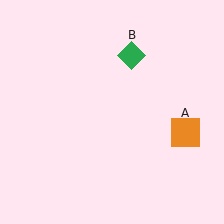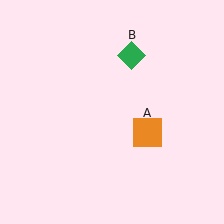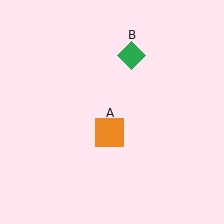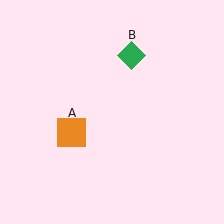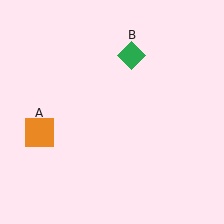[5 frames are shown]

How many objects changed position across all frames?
1 object changed position: orange square (object A).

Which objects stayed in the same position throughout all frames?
Green diamond (object B) remained stationary.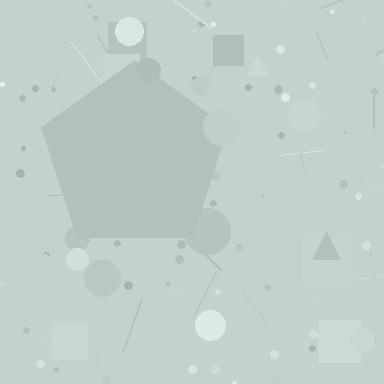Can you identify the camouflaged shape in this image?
The camouflaged shape is a pentagon.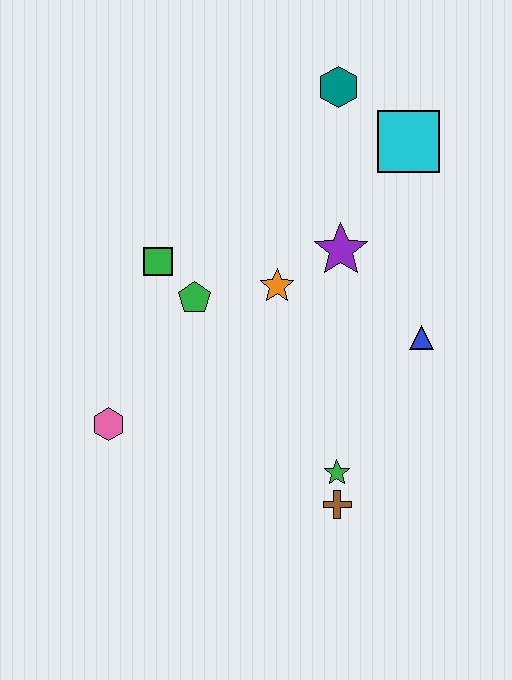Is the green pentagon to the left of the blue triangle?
Yes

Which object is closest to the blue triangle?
The purple star is closest to the blue triangle.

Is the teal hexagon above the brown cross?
Yes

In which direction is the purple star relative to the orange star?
The purple star is to the right of the orange star.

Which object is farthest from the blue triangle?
The pink hexagon is farthest from the blue triangle.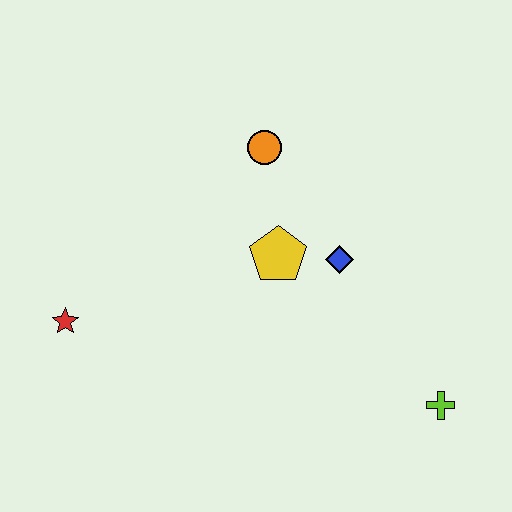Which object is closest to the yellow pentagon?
The blue diamond is closest to the yellow pentagon.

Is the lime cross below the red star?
Yes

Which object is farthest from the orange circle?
The lime cross is farthest from the orange circle.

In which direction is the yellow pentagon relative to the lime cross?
The yellow pentagon is to the left of the lime cross.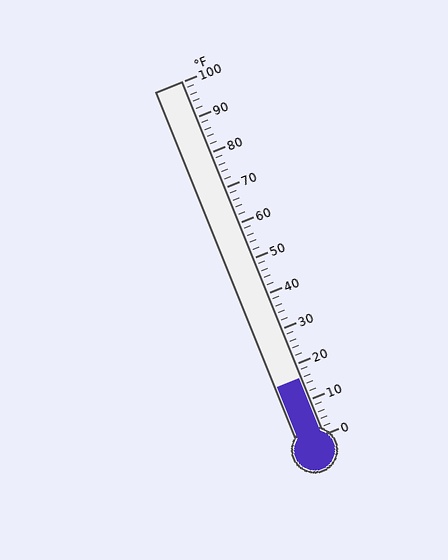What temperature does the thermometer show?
The thermometer shows approximately 16°F.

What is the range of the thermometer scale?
The thermometer scale ranges from 0°F to 100°F.